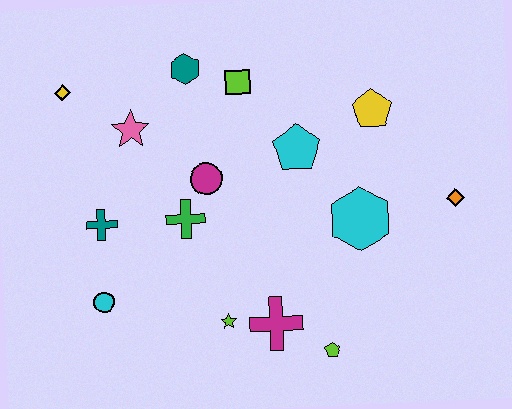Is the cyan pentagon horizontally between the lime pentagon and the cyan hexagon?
No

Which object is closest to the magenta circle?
The green cross is closest to the magenta circle.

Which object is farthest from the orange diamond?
The yellow diamond is farthest from the orange diamond.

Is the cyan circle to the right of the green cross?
No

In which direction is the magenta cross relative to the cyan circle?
The magenta cross is to the right of the cyan circle.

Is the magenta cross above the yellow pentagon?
No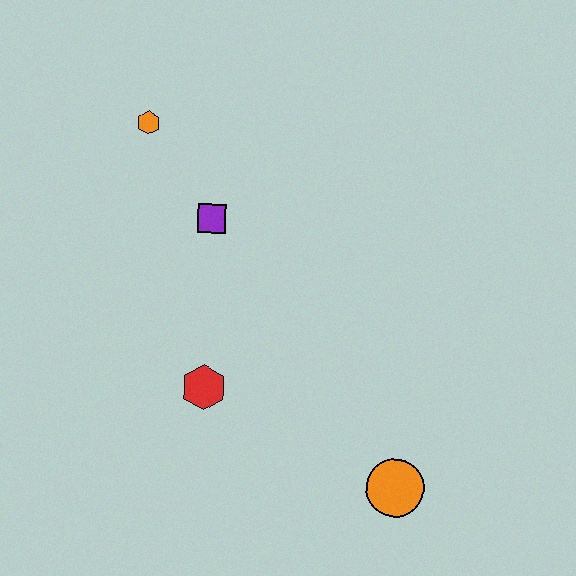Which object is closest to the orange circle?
The red hexagon is closest to the orange circle.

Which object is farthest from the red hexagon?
The orange hexagon is farthest from the red hexagon.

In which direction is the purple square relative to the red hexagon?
The purple square is above the red hexagon.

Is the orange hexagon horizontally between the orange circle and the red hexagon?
No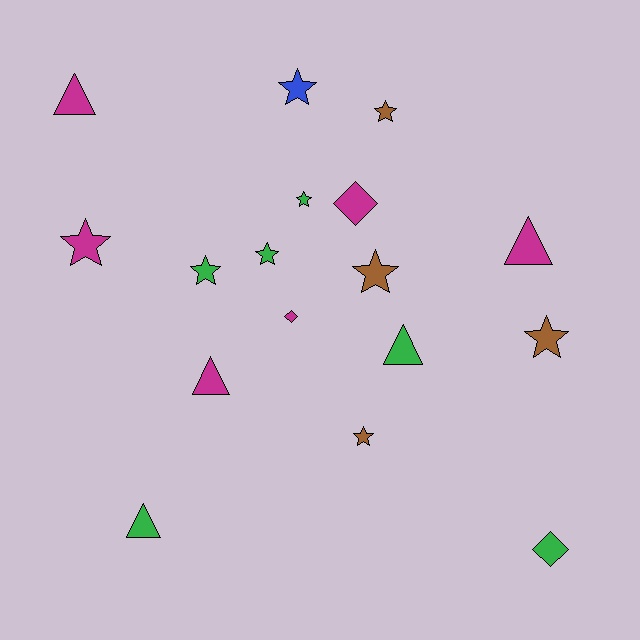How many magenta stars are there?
There is 1 magenta star.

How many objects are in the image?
There are 17 objects.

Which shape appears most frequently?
Star, with 9 objects.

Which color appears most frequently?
Green, with 6 objects.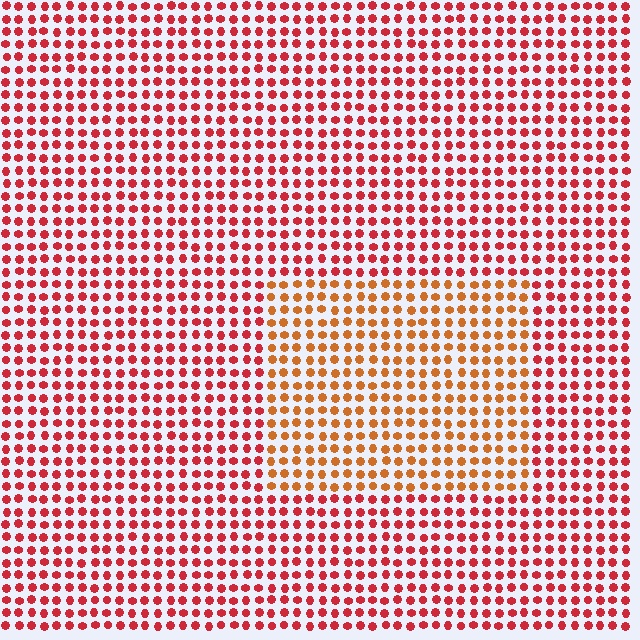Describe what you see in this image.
The image is filled with small red elements in a uniform arrangement. A rectangle-shaped region is visible where the elements are tinted to a slightly different hue, forming a subtle color boundary.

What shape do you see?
I see a rectangle.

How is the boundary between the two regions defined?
The boundary is defined purely by a slight shift in hue (about 32 degrees). Spacing, size, and orientation are identical on both sides.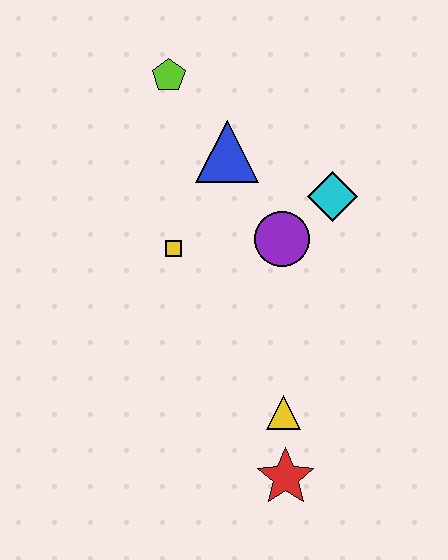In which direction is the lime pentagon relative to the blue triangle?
The lime pentagon is above the blue triangle.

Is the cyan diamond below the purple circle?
No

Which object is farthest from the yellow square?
The red star is farthest from the yellow square.